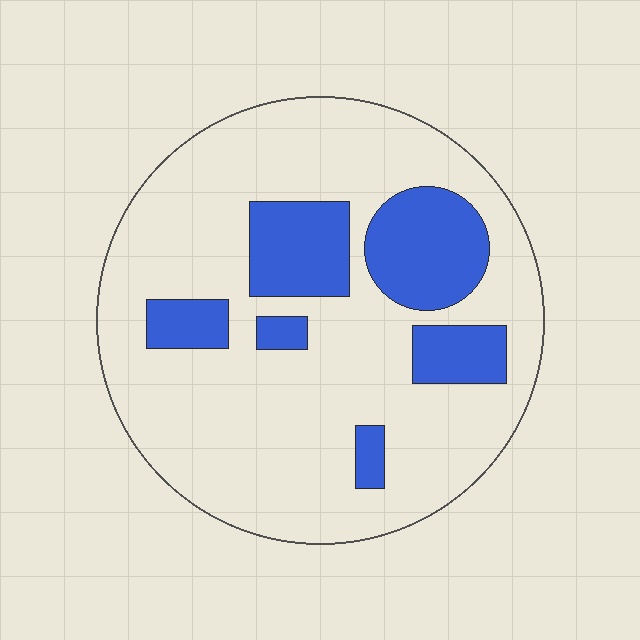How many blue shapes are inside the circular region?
6.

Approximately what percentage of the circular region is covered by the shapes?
Approximately 20%.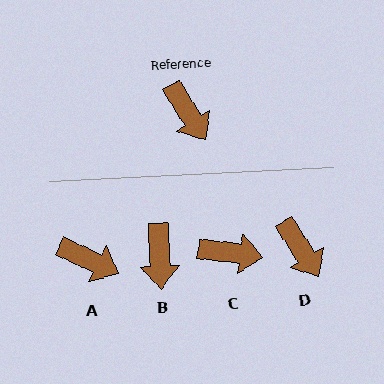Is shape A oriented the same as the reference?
No, it is off by about 32 degrees.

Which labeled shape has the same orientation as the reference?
D.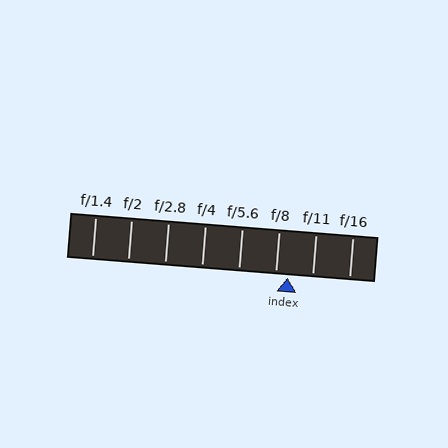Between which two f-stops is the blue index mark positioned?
The index mark is between f/8 and f/11.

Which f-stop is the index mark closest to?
The index mark is closest to f/8.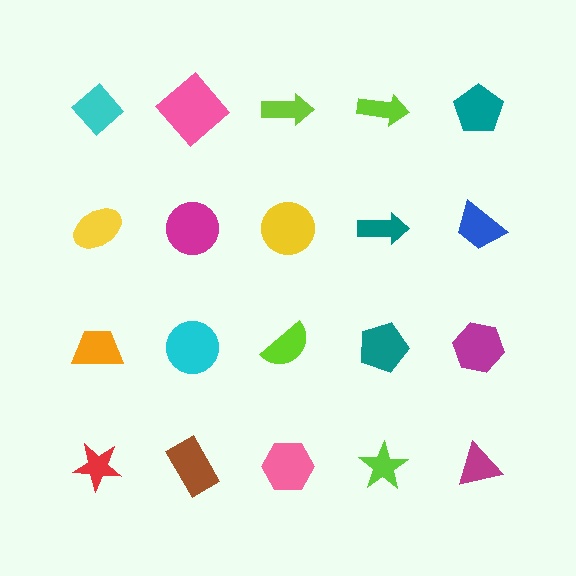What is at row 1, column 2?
A pink diamond.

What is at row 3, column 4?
A teal pentagon.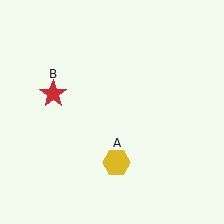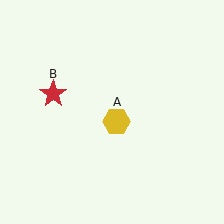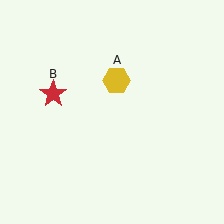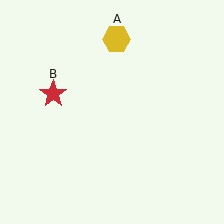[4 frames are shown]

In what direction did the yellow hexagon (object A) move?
The yellow hexagon (object A) moved up.